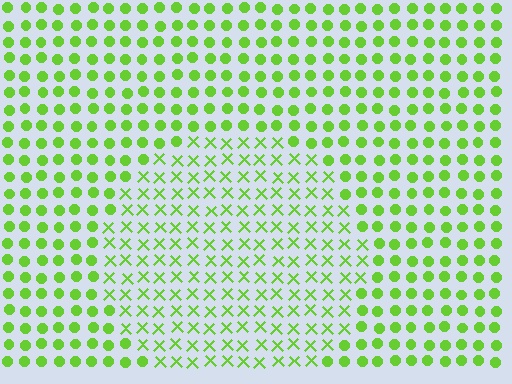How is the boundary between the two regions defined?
The boundary is defined by a change in element shape: X marks inside vs. circles outside. All elements share the same color and spacing.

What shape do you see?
I see a circle.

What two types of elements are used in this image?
The image uses X marks inside the circle region and circles outside it.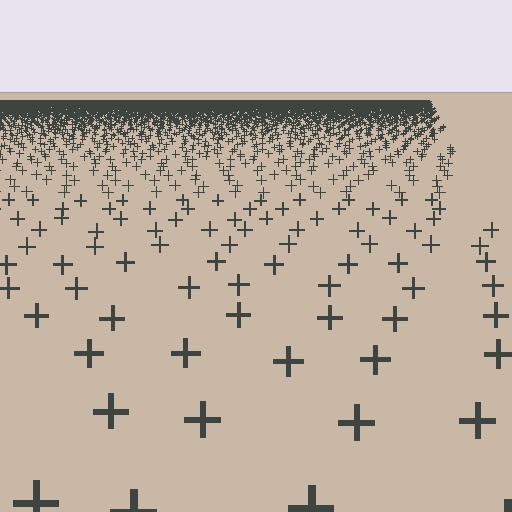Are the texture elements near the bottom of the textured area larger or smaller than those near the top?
Larger. Near the bottom, elements are closer to the viewer and appear at a bigger on-screen size.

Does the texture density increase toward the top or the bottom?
Density increases toward the top.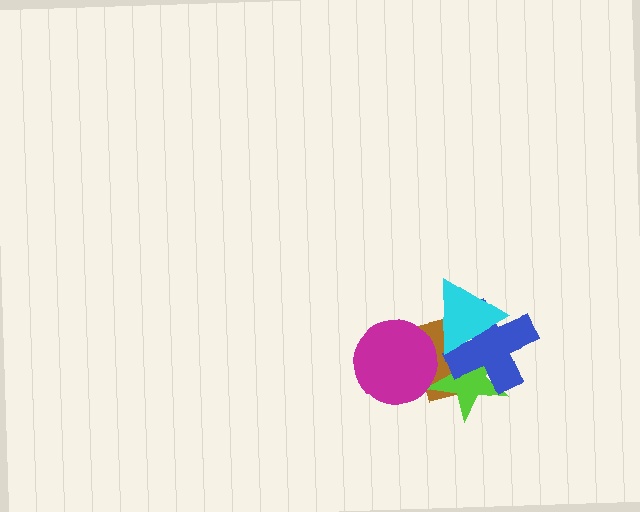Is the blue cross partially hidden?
Yes, it is partially covered by another shape.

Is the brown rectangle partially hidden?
Yes, it is partially covered by another shape.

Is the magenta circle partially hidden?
No, no other shape covers it.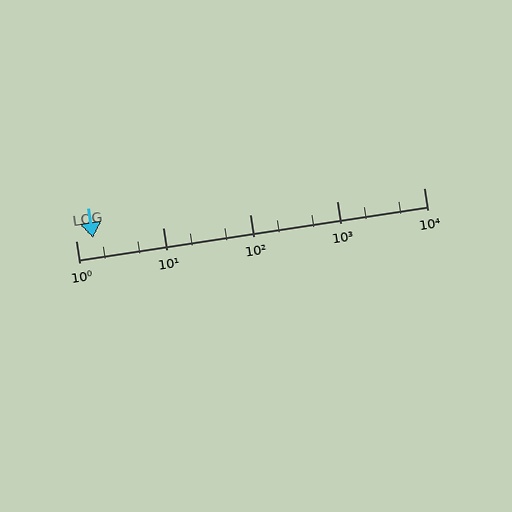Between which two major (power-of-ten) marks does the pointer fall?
The pointer is between 1 and 10.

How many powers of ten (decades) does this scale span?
The scale spans 4 decades, from 1 to 10000.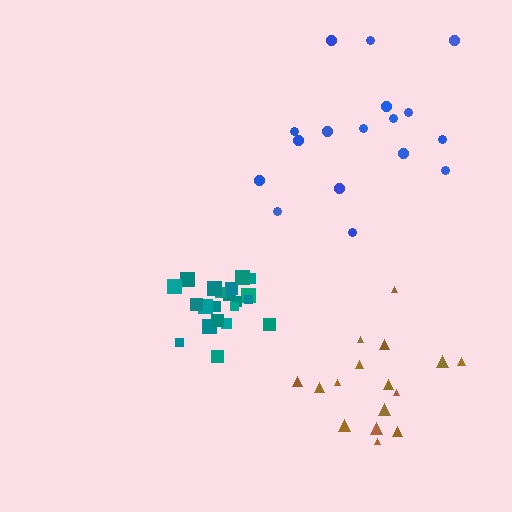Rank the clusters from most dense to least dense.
teal, brown, blue.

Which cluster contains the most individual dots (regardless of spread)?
Teal (23).